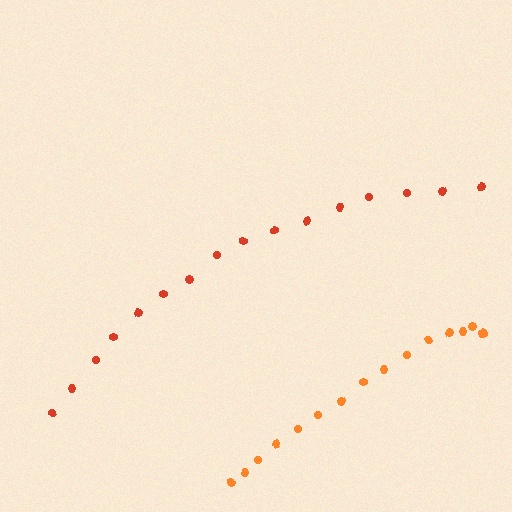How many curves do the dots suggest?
There are 2 distinct paths.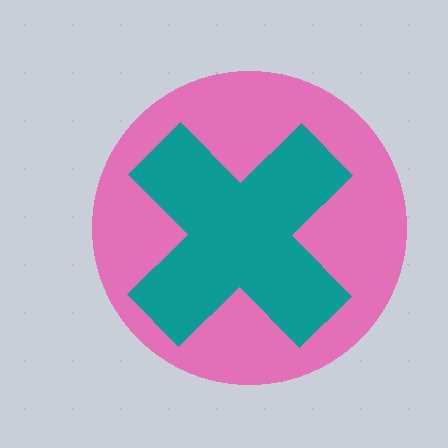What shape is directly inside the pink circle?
The teal cross.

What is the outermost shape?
The pink circle.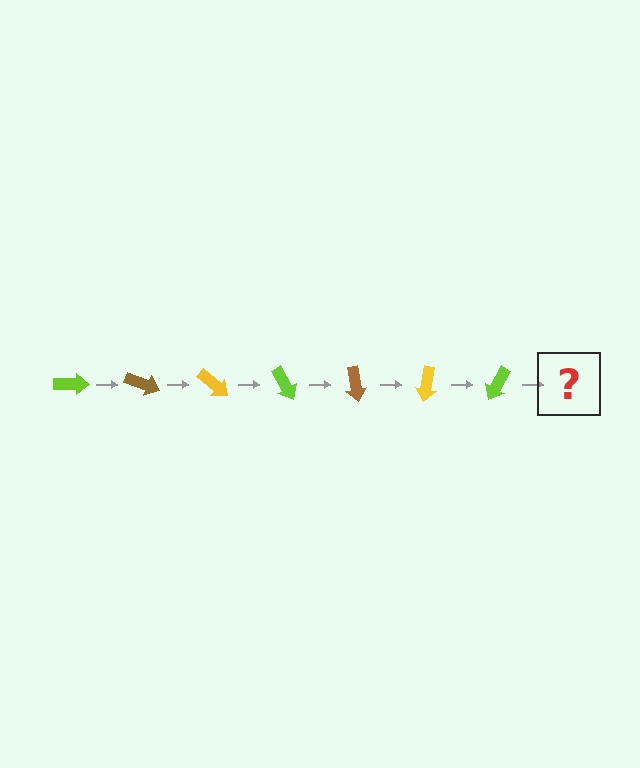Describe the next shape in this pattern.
It should be a brown arrow, rotated 140 degrees from the start.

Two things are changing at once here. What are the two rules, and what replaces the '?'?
The two rules are that it rotates 20 degrees each step and the color cycles through lime, brown, and yellow. The '?' should be a brown arrow, rotated 140 degrees from the start.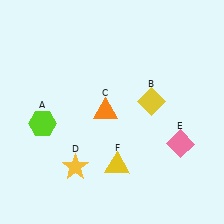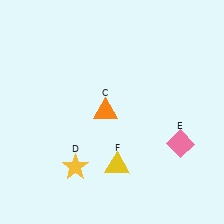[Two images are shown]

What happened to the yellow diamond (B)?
The yellow diamond (B) was removed in Image 2. It was in the top-right area of Image 1.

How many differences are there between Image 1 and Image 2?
There are 2 differences between the two images.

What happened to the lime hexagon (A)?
The lime hexagon (A) was removed in Image 2. It was in the bottom-left area of Image 1.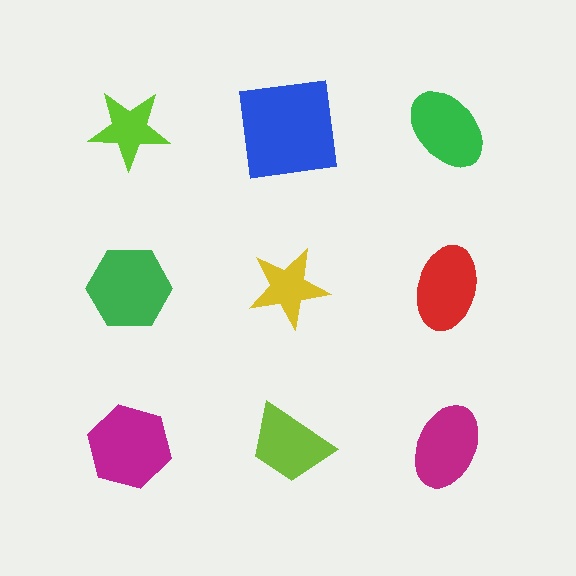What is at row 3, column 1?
A magenta hexagon.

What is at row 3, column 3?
A magenta ellipse.